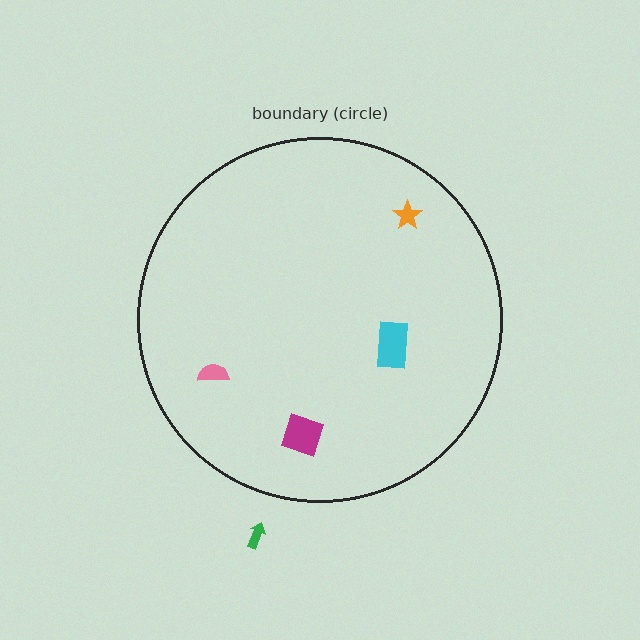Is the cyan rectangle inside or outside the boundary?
Inside.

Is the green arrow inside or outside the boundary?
Outside.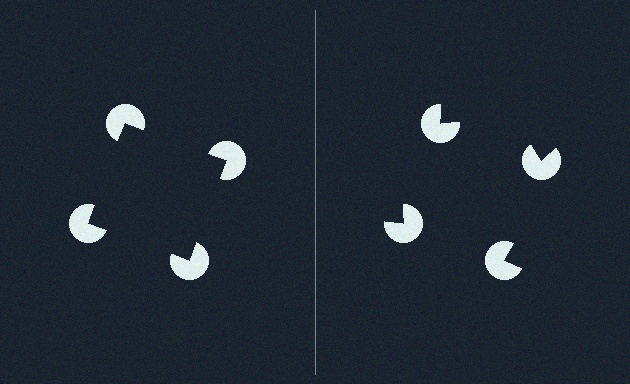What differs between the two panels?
The pac-man discs are positioned identically on both sides; only the wedge orientations differ. On the left they align to a square; on the right they are misaligned.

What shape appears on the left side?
An illusory square.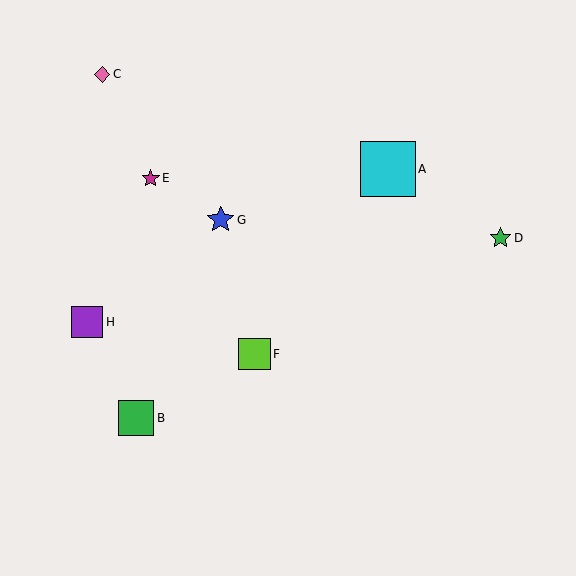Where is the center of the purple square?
The center of the purple square is at (87, 322).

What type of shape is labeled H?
Shape H is a purple square.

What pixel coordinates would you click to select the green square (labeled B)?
Click at (136, 418) to select the green square B.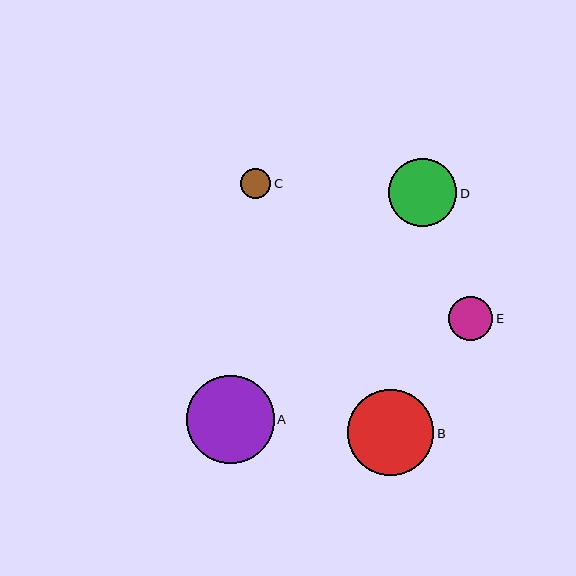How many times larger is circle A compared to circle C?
Circle A is approximately 2.9 times the size of circle C.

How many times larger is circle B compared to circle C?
Circle B is approximately 2.8 times the size of circle C.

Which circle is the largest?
Circle A is the largest with a size of approximately 88 pixels.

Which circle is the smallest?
Circle C is the smallest with a size of approximately 30 pixels.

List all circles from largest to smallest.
From largest to smallest: A, B, D, E, C.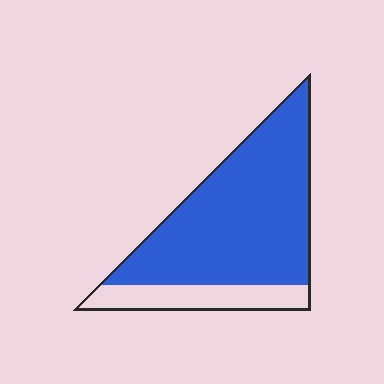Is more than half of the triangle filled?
Yes.